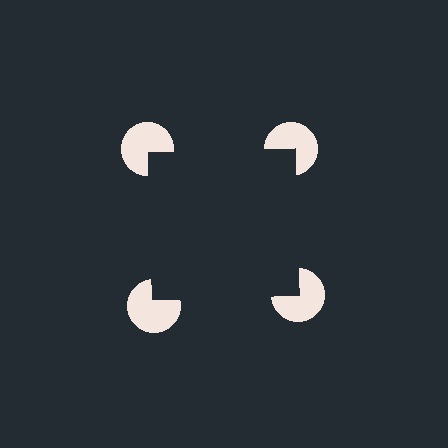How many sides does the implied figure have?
4 sides.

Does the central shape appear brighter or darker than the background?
It typically appears slightly darker than the background, even though no actual brightness change is drawn.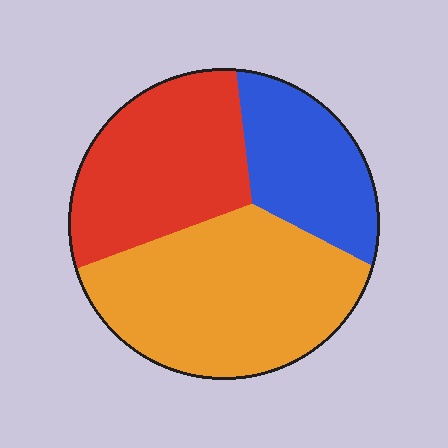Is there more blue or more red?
Red.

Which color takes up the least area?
Blue, at roughly 25%.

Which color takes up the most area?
Orange, at roughly 45%.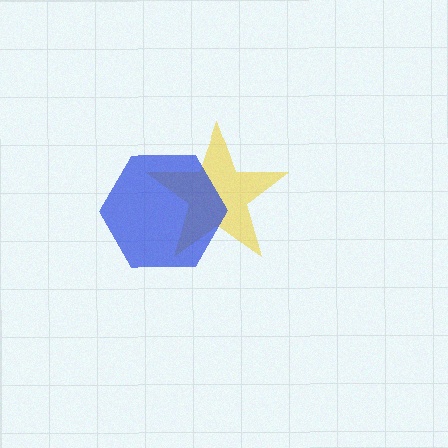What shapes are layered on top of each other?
The layered shapes are: a yellow star, a blue hexagon.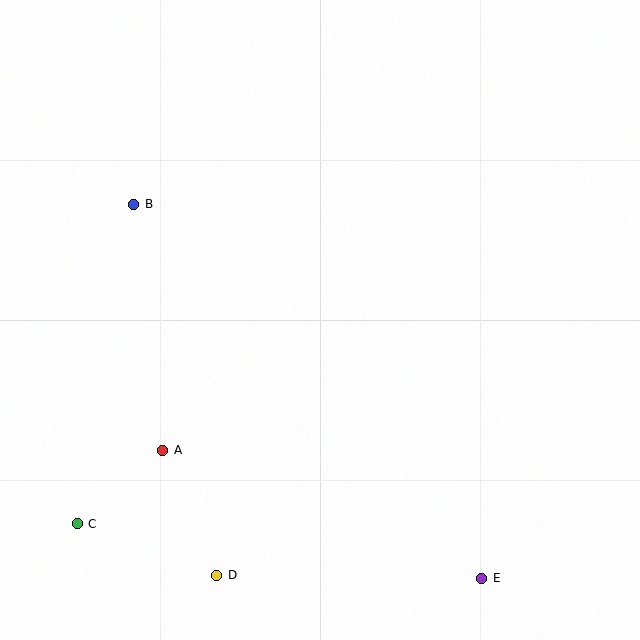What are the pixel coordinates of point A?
Point A is at (163, 450).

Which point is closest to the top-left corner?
Point B is closest to the top-left corner.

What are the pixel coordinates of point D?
Point D is at (217, 575).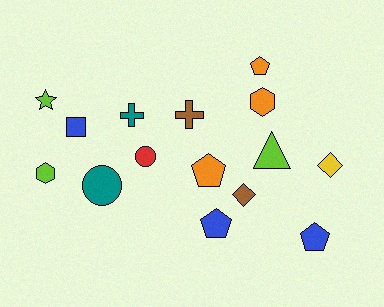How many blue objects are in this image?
There are 3 blue objects.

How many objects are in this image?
There are 15 objects.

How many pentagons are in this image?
There are 4 pentagons.